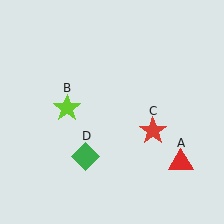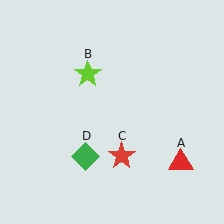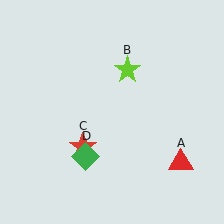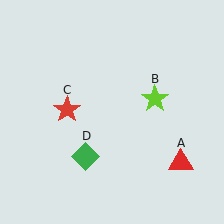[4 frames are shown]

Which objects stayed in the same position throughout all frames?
Red triangle (object A) and green diamond (object D) remained stationary.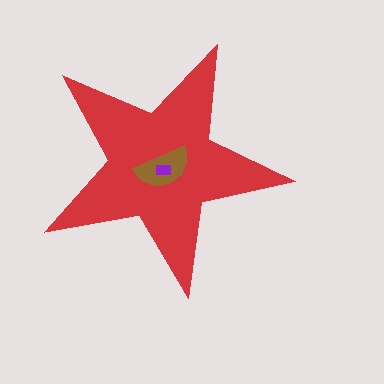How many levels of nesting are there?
3.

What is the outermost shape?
The red star.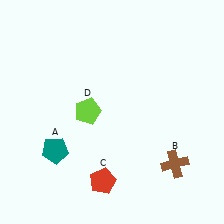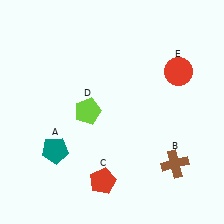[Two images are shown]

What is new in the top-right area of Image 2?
A red circle (E) was added in the top-right area of Image 2.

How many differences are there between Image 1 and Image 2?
There is 1 difference between the two images.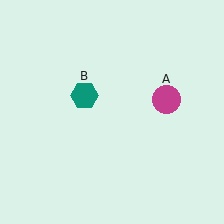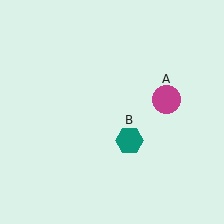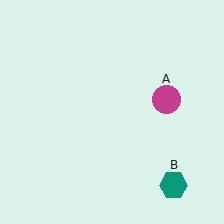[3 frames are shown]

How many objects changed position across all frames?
1 object changed position: teal hexagon (object B).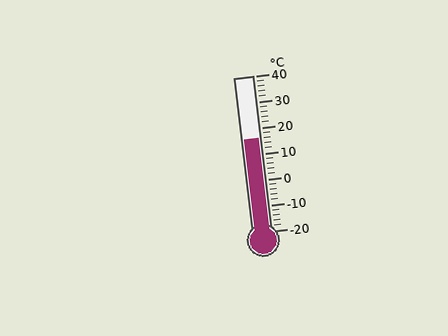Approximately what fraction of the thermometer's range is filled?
The thermometer is filled to approximately 60% of its range.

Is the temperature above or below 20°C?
The temperature is below 20°C.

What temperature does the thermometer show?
The thermometer shows approximately 16°C.